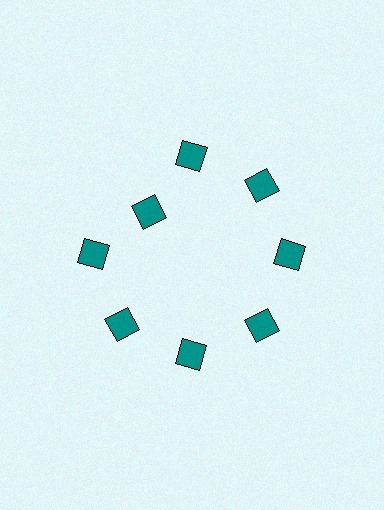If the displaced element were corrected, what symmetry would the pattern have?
It would have 8-fold rotational symmetry — the pattern would map onto itself every 45 degrees.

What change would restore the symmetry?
The symmetry would be restored by moving it outward, back onto the ring so that all 8 diamonds sit at equal angles and equal distance from the center.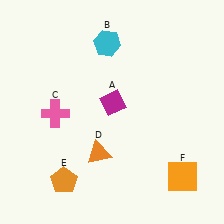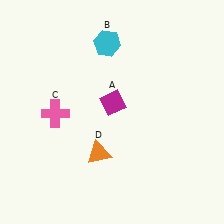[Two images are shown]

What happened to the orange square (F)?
The orange square (F) was removed in Image 2. It was in the bottom-right area of Image 1.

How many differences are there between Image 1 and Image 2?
There are 2 differences between the two images.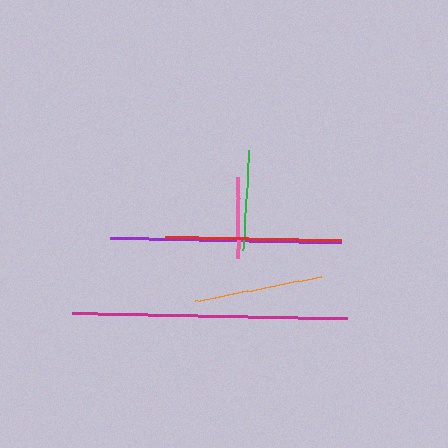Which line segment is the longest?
The magenta line is the longest at approximately 275 pixels.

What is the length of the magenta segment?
The magenta segment is approximately 275 pixels long.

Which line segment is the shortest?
The pink line is the shortest at approximately 82 pixels.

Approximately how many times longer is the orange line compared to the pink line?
The orange line is approximately 1.6 times the length of the pink line.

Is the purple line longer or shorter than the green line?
The purple line is longer than the green line.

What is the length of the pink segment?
The pink segment is approximately 82 pixels long.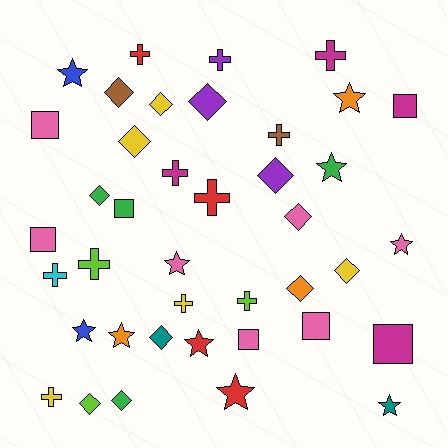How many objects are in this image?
There are 40 objects.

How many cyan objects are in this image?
There is 1 cyan object.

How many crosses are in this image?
There are 11 crosses.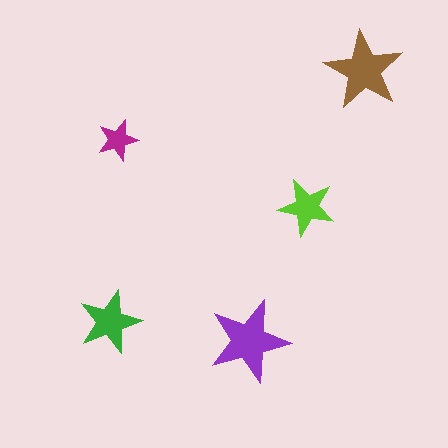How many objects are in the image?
There are 5 objects in the image.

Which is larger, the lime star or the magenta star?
The lime one.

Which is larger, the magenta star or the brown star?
The brown one.